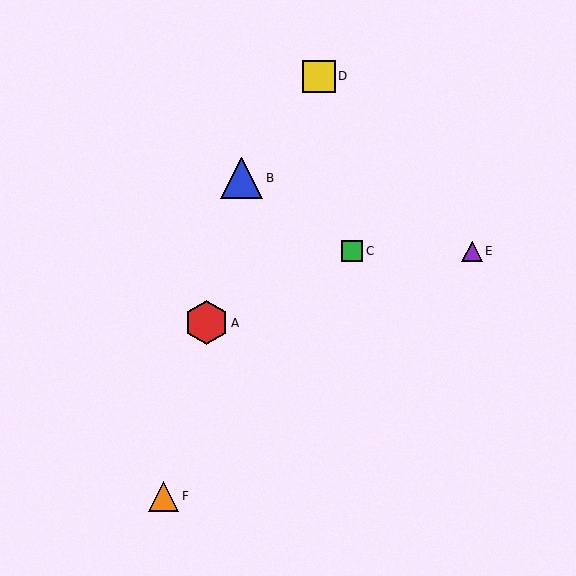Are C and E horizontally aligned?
Yes, both are at y≈251.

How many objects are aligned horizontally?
2 objects (C, E) are aligned horizontally.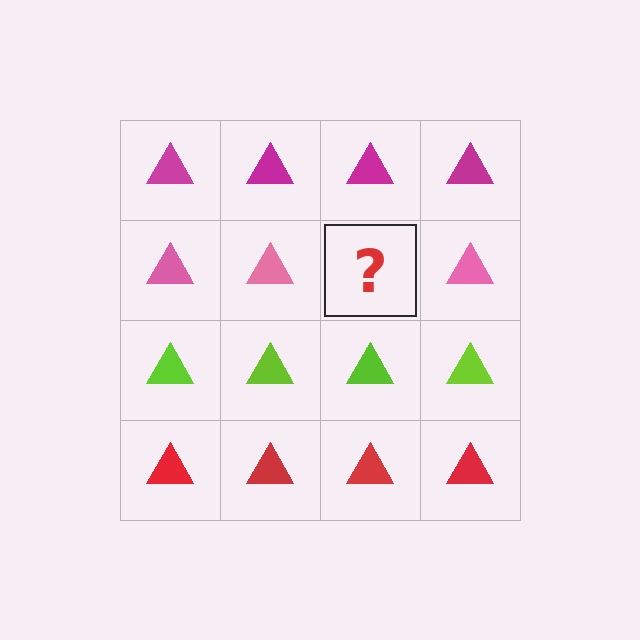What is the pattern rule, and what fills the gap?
The rule is that each row has a consistent color. The gap should be filled with a pink triangle.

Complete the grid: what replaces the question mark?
The question mark should be replaced with a pink triangle.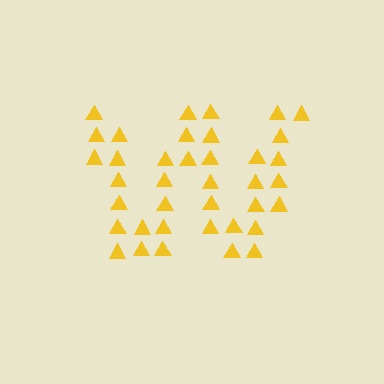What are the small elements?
The small elements are triangles.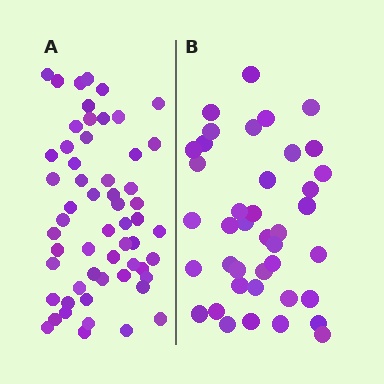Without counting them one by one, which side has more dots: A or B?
Region A (the left region) has more dots.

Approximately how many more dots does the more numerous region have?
Region A has approximately 15 more dots than region B.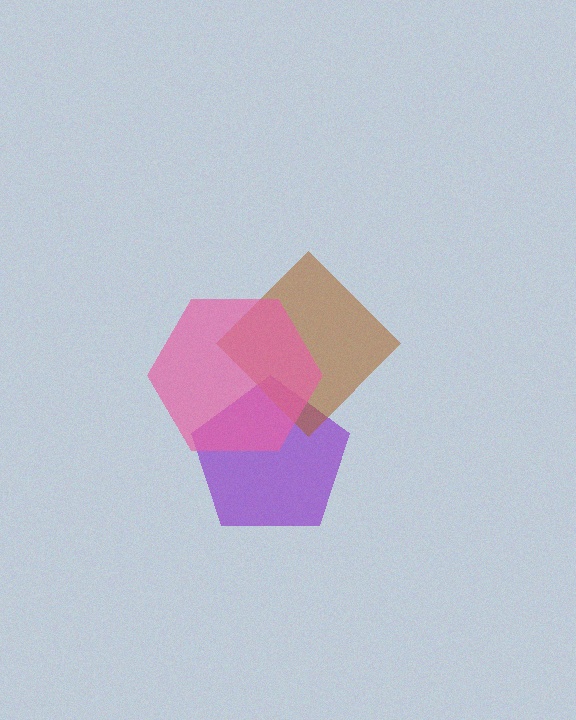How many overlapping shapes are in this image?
There are 3 overlapping shapes in the image.